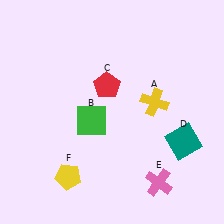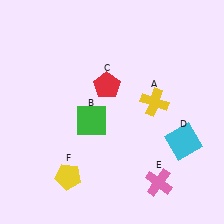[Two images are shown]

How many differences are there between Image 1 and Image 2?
There is 1 difference between the two images.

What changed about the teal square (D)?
In Image 1, D is teal. In Image 2, it changed to cyan.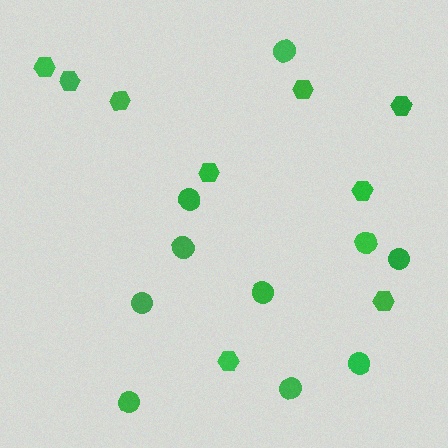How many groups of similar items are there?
There are 2 groups: one group of circles (10) and one group of hexagons (9).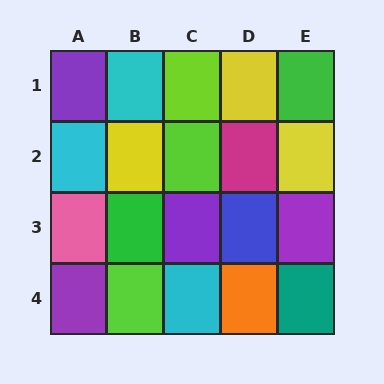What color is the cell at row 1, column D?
Yellow.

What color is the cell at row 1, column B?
Cyan.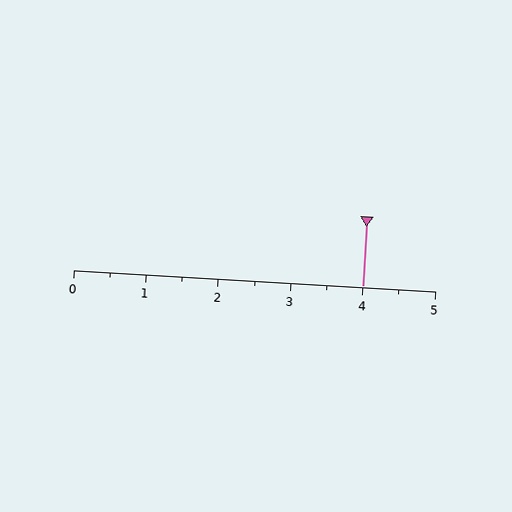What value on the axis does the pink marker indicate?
The marker indicates approximately 4.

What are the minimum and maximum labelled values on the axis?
The axis runs from 0 to 5.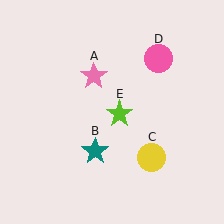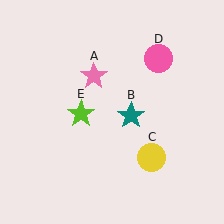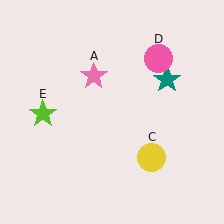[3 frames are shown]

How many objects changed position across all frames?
2 objects changed position: teal star (object B), lime star (object E).